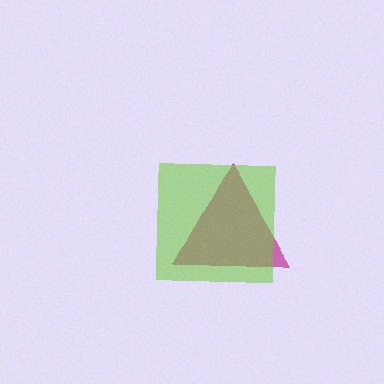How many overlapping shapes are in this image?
There are 2 overlapping shapes in the image.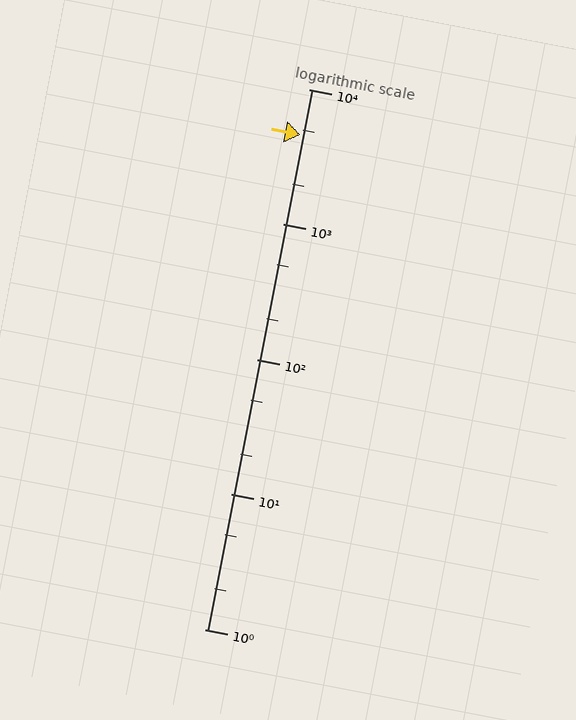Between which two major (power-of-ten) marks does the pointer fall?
The pointer is between 1000 and 10000.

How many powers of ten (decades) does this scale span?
The scale spans 4 decades, from 1 to 10000.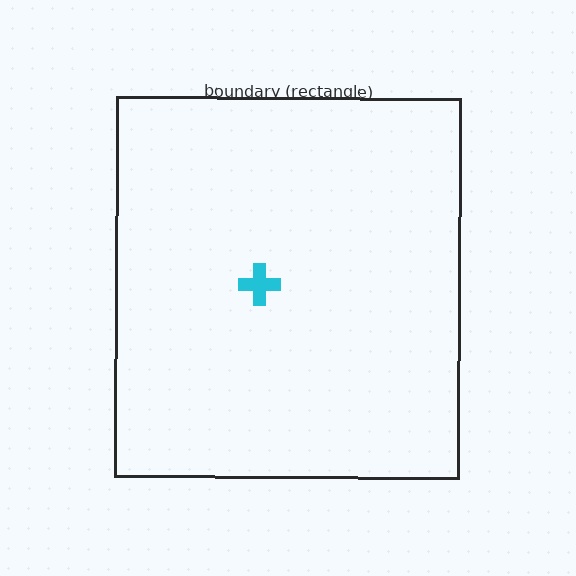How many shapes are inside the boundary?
1 inside, 0 outside.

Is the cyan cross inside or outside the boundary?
Inside.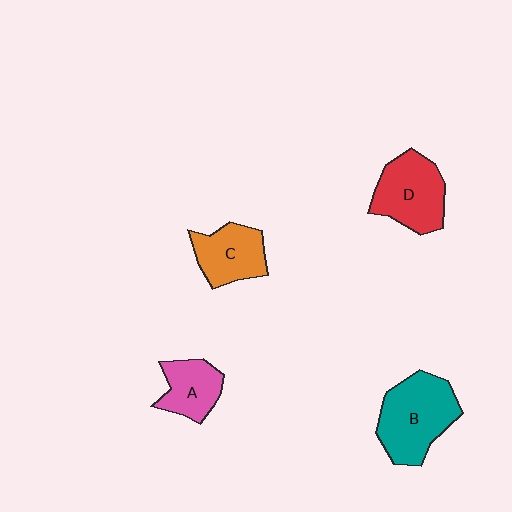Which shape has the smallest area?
Shape A (pink).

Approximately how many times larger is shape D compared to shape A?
Approximately 1.5 times.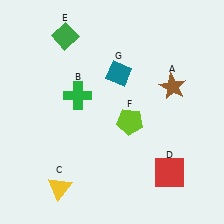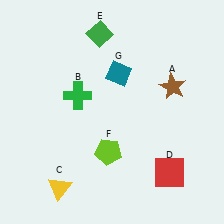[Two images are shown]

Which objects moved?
The objects that moved are: the green diamond (E), the lime pentagon (F).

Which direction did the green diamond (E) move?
The green diamond (E) moved right.